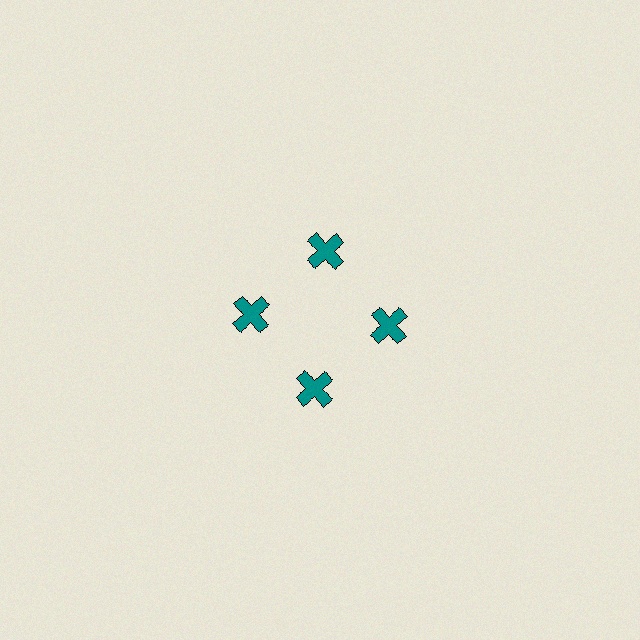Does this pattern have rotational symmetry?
Yes, this pattern has 4-fold rotational symmetry. It looks the same after rotating 90 degrees around the center.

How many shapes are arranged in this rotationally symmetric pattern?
There are 4 shapes, arranged in 4 groups of 1.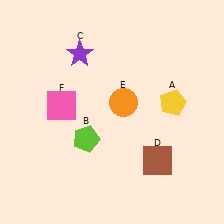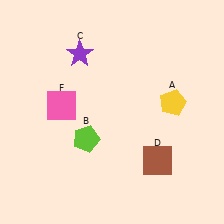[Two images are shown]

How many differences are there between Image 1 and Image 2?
There is 1 difference between the two images.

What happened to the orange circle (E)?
The orange circle (E) was removed in Image 2. It was in the top-right area of Image 1.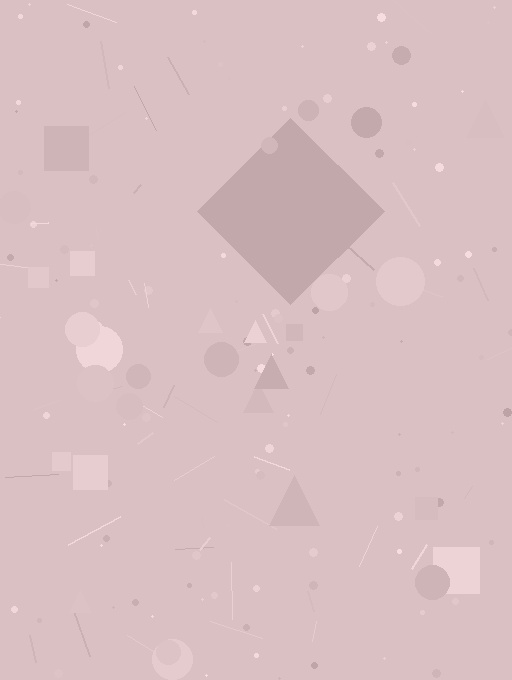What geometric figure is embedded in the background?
A diamond is embedded in the background.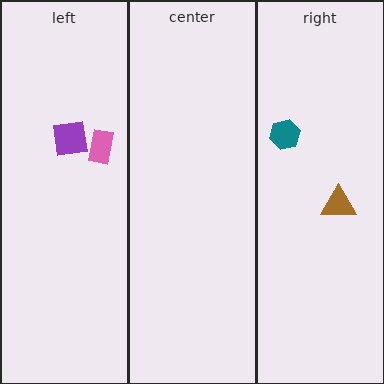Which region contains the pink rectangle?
The left region.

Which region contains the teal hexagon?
The right region.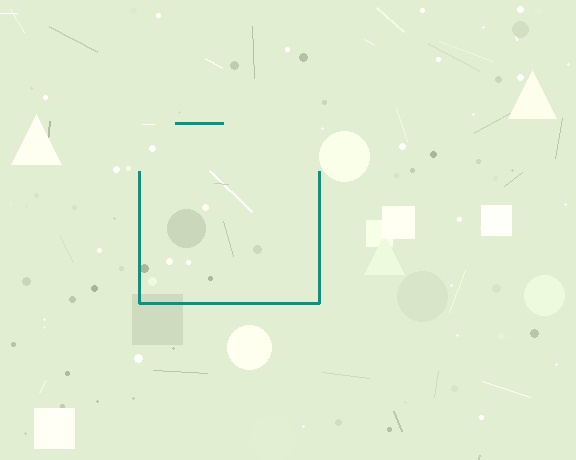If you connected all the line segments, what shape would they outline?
They would outline a square.